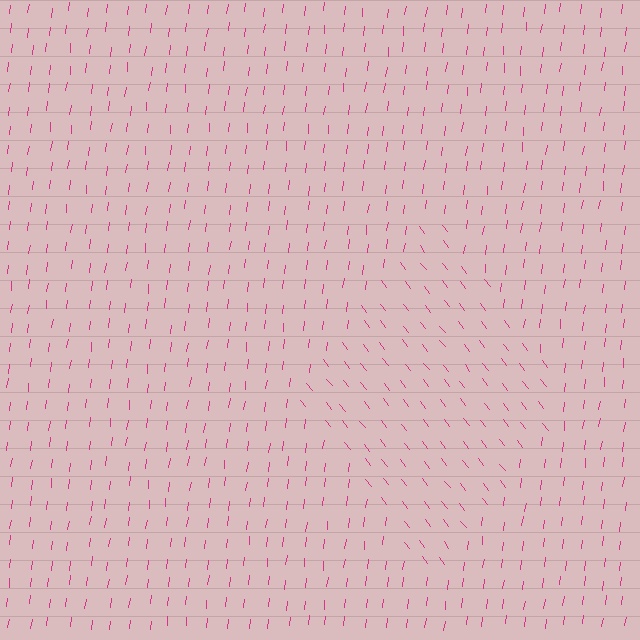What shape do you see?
I see a diamond.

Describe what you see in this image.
The image is filled with small magenta line segments. A diamond region in the image has lines oriented differently from the surrounding lines, creating a visible texture boundary.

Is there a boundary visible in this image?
Yes, there is a texture boundary formed by a change in line orientation.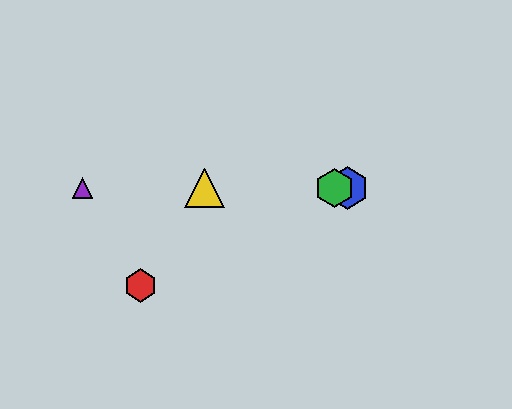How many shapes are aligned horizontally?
4 shapes (the blue hexagon, the green hexagon, the yellow triangle, the purple triangle) are aligned horizontally.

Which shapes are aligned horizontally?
The blue hexagon, the green hexagon, the yellow triangle, the purple triangle are aligned horizontally.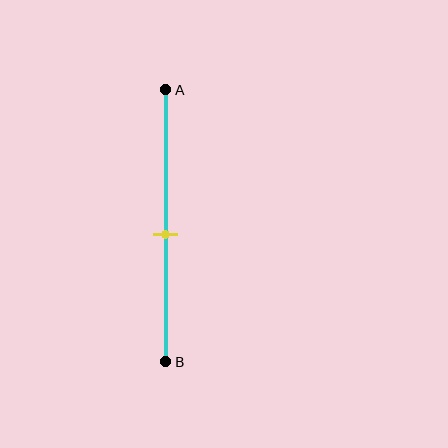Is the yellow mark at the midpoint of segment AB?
No, the mark is at about 55% from A, not at the 50% midpoint.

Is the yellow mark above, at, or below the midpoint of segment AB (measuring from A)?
The yellow mark is below the midpoint of segment AB.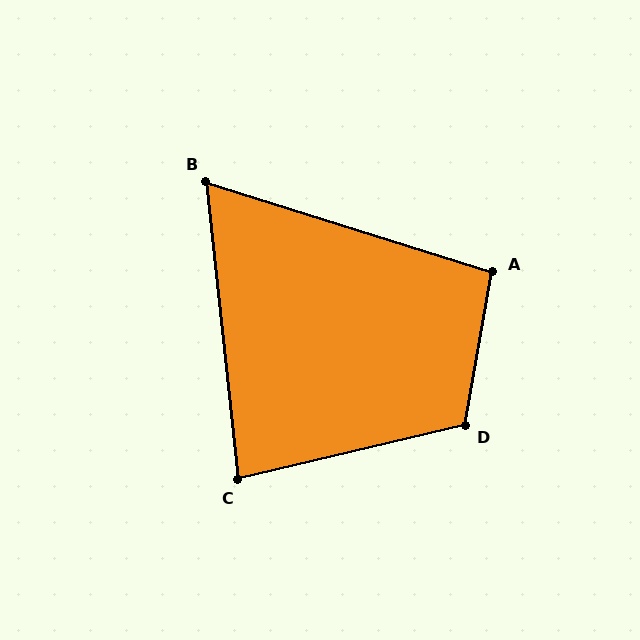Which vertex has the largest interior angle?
D, at approximately 113 degrees.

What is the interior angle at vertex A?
Approximately 97 degrees (obtuse).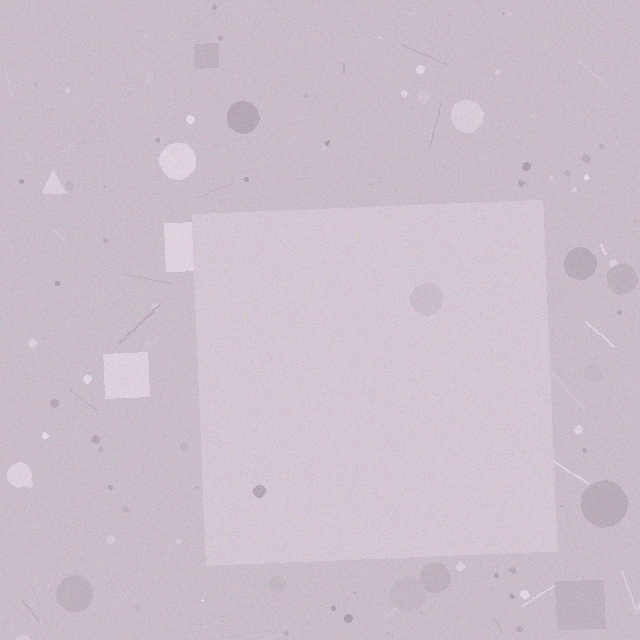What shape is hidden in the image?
A square is hidden in the image.